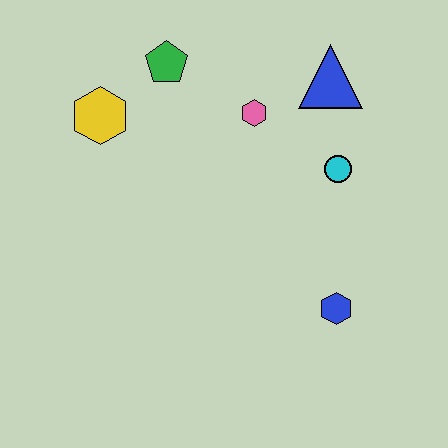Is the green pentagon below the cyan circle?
No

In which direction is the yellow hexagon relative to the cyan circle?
The yellow hexagon is to the left of the cyan circle.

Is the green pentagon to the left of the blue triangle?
Yes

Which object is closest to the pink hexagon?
The blue triangle is closest to the pink hexagon.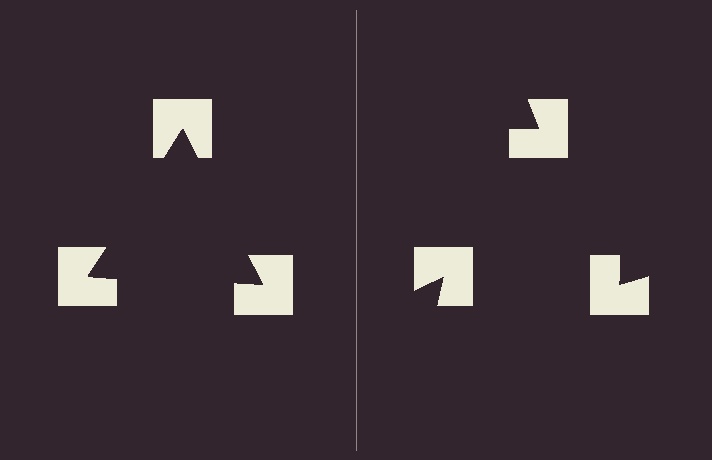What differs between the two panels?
The notched squares are positioned identically on both sides; only the wedge orientations differ. On the left they align to a triangle; on the right they are misaligned.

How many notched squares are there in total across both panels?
6 — 3 on each side.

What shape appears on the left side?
An illusory triangle.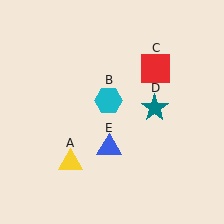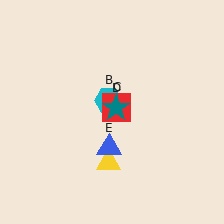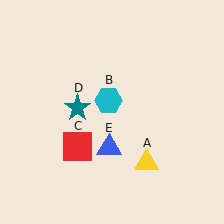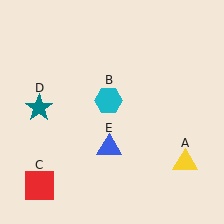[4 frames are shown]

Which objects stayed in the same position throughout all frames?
Cyan hexagon (object B) and blue triangle (object E) remained stationary.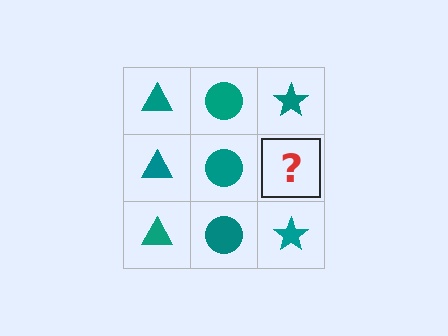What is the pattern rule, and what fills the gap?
The rule is that each column has a consistent shape. The gap should be filled with a teal star.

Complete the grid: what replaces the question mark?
The question mark should be replaced with a teal star.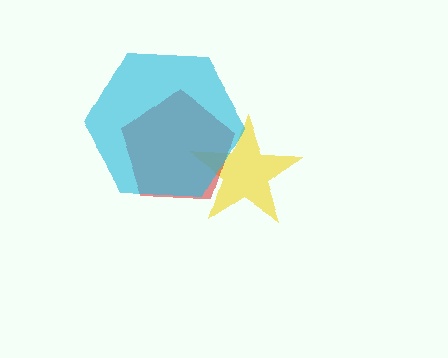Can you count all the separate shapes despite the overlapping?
Yes, there are 3 separate shapes.